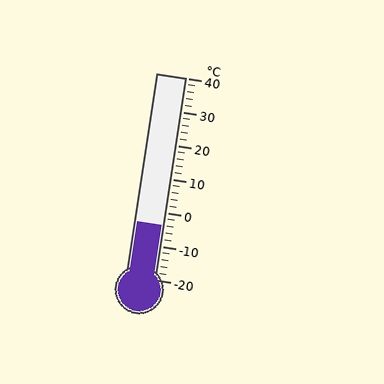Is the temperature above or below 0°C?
The temperature is below 0°C.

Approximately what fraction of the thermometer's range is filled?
The thermometer is filled to approximately 25% of its range.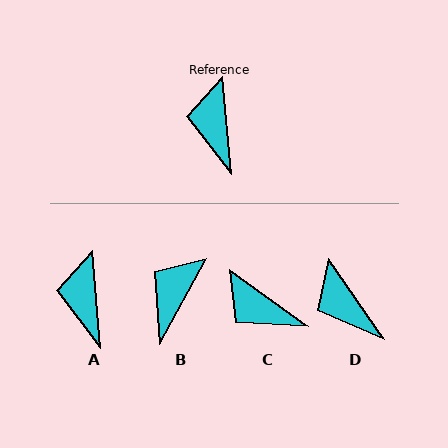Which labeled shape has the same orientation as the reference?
A.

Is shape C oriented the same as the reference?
No, it is off by about 49 degrees.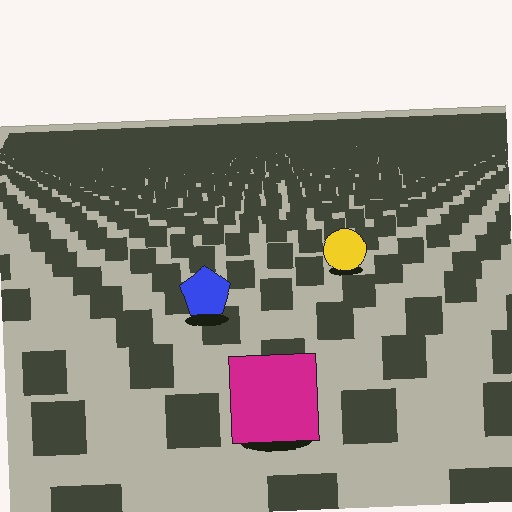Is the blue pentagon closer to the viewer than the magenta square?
No. The magenta square is closer — you can tell from the texture gradient: the ground texture is coarser near it.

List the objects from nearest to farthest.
From nearest to farthest: the magenta square, the blue pentagon, the yellow circle.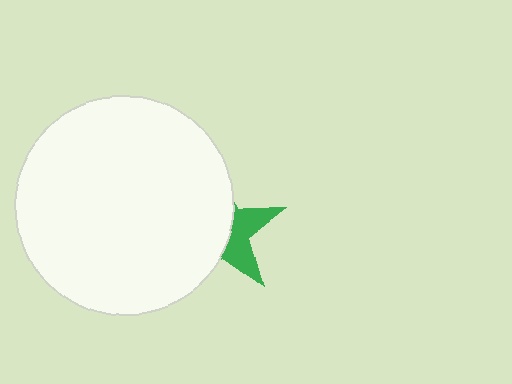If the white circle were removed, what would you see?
You would see the complete green star.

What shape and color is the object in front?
The object in front is a white circle.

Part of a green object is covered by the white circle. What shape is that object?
It is a star.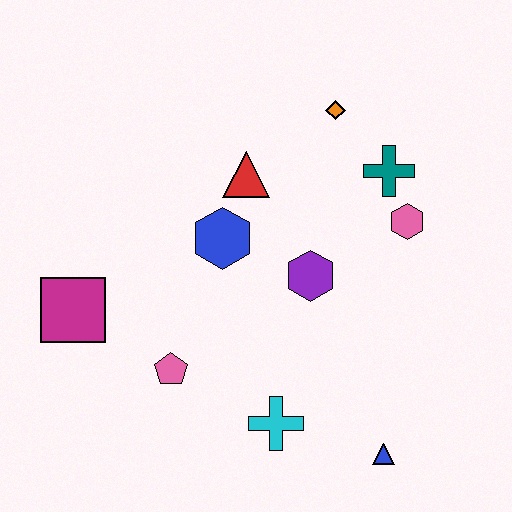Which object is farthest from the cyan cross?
The orange diamond is farthest from the cyan cross.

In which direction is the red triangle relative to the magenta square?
The red triangle is to the right of the magenta square.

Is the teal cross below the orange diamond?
Yes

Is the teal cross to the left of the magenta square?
No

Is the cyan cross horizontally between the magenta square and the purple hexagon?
Yes